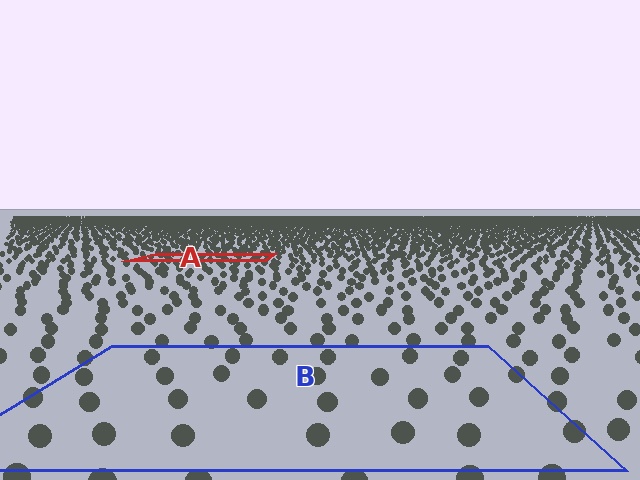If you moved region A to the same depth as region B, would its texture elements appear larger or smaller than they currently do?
They would appear larger. At a closer depth, the same texture elements are projected at a bigger on-screen size.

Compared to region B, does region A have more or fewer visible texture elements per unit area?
Region A has more texture elements per unit area — they are packed more densely because it is farther away.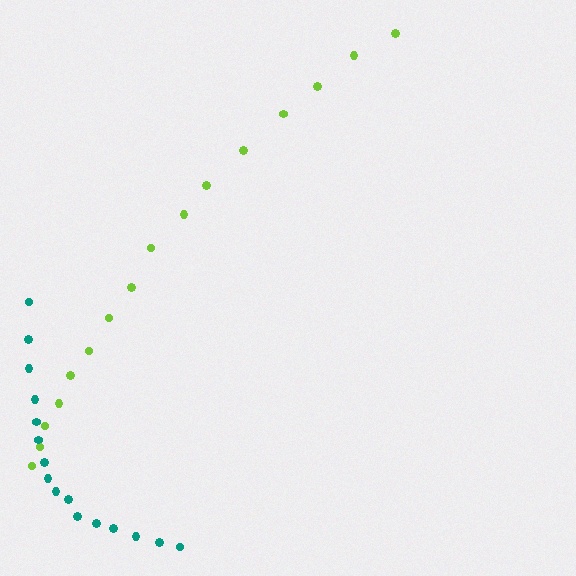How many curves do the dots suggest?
There are 2 distinct paths.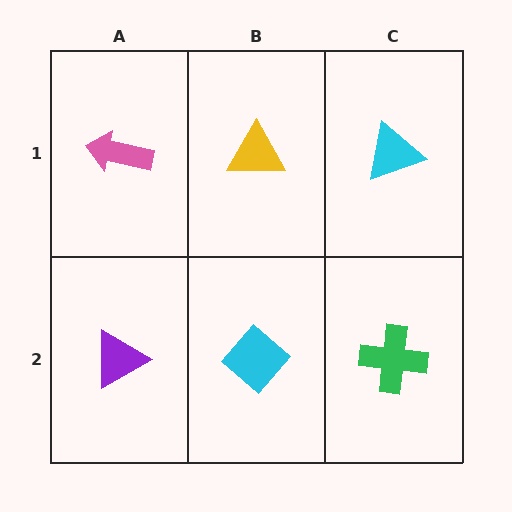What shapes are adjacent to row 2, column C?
A cyan triangle (row 1, column C), a cyan diamond (row 2, column B).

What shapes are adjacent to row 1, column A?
A purple triangle (row 2, column A), a yellow triangle (row 1, column B).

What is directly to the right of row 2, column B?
A green cross.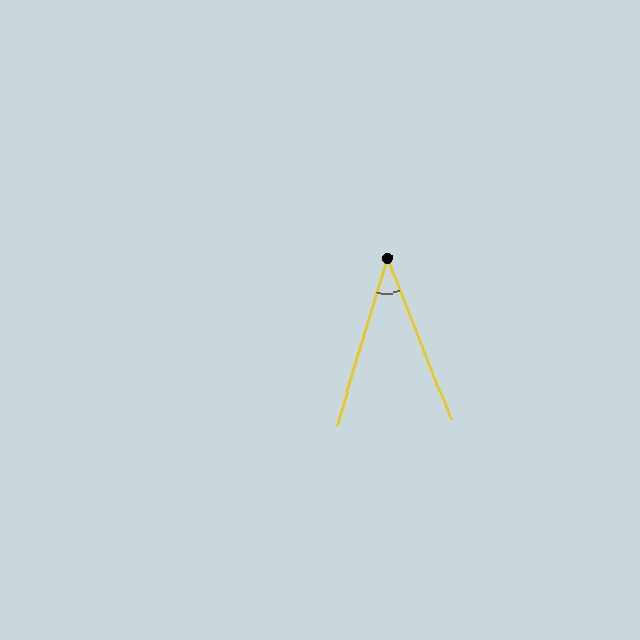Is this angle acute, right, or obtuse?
It is acute.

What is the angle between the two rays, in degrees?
Approximately 38 degrees.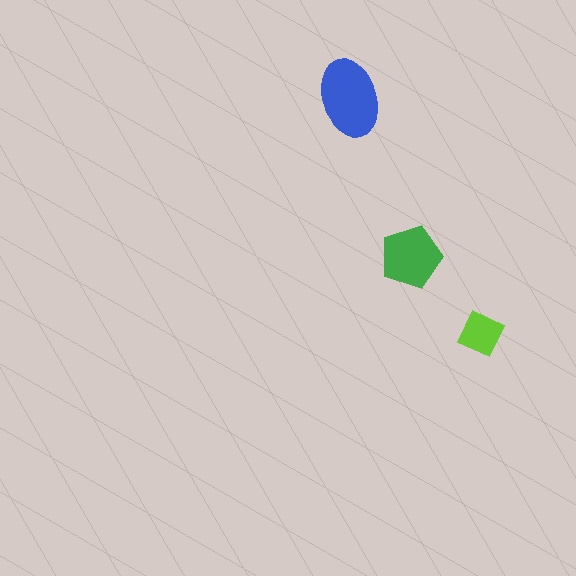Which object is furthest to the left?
The blue ellipse is leftmost.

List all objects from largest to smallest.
The blue ellipse, the green pentagon, the lime diamond.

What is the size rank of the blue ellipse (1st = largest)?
1st.